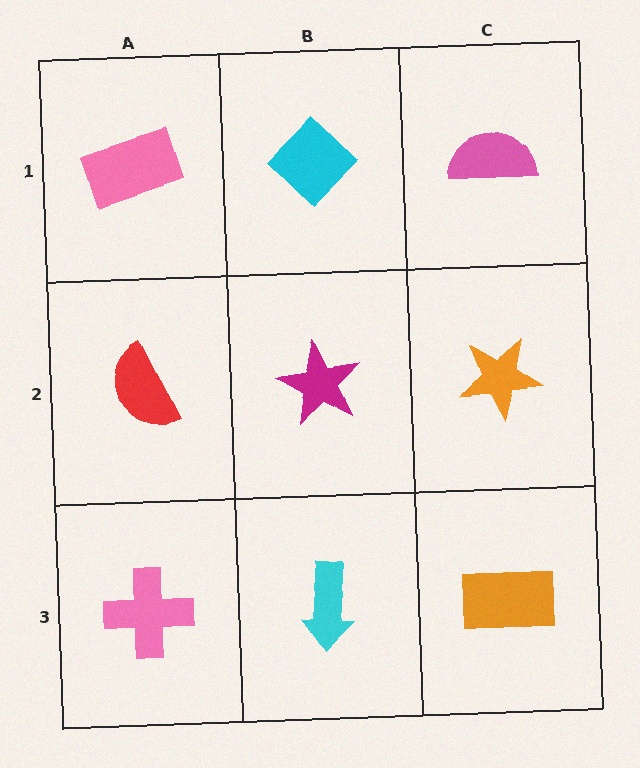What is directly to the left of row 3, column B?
A pink cross.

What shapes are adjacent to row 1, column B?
A magenta star (row 2, column B), a pink rectangle (row 1, column A), a pink semicircle (row 1, column C).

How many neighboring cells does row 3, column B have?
3.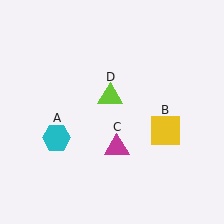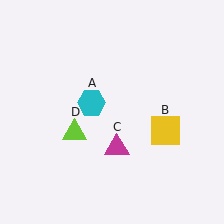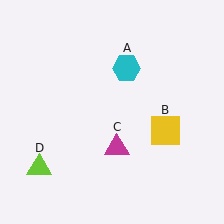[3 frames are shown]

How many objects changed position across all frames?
2 objects changed position: cyan hexagon (object A), lime triangle (object D).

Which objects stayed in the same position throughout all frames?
Yellow square (object B) and magenta triangle (object C) remained stationary.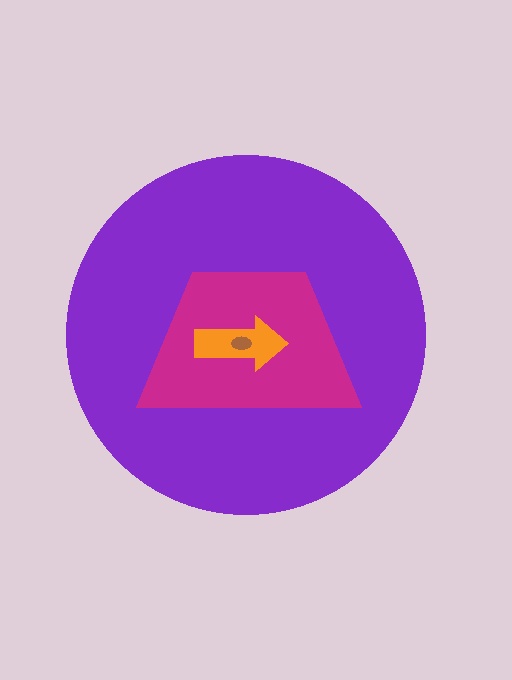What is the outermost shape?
The purple circle.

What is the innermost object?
The brown ellipse.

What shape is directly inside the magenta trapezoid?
The orange arrow.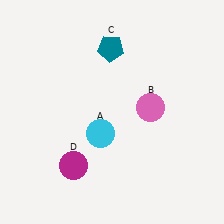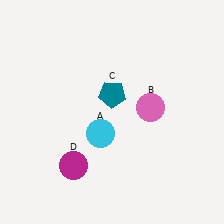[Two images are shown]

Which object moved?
The teal pentagon (C) moved down.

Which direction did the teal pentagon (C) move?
The teal pentagon (C) moved down.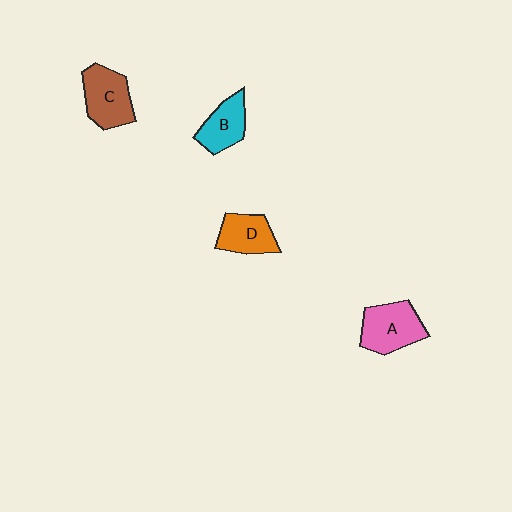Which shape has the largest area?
Shape A (pink).